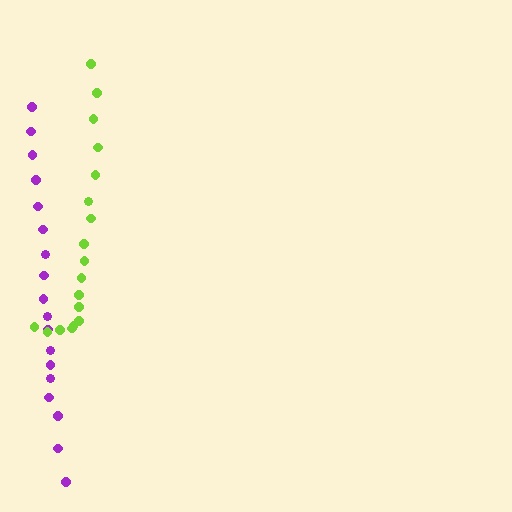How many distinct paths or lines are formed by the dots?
There are 2 distinct paths.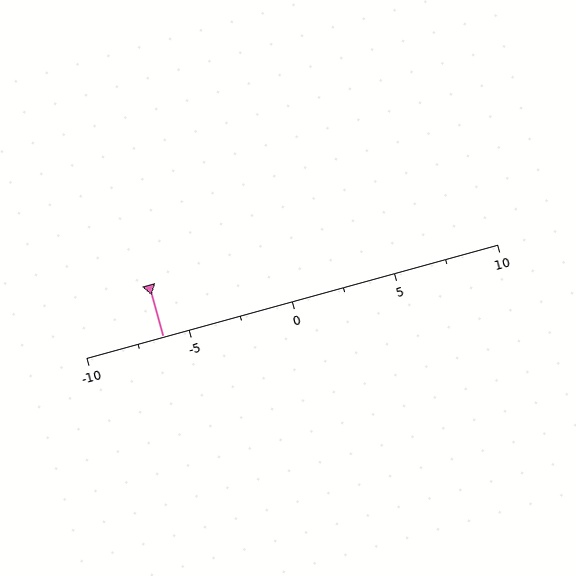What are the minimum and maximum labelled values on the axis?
The axis runs from -10 to 10.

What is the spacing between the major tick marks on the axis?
The major ticks are spaced 5 apart.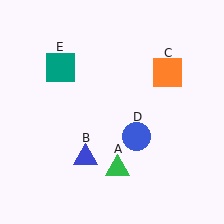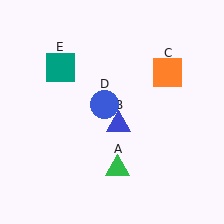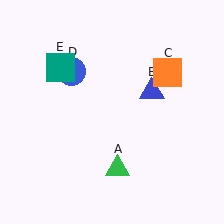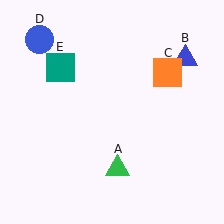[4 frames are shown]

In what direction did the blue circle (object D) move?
The blue circle (object D) moved up and to the left.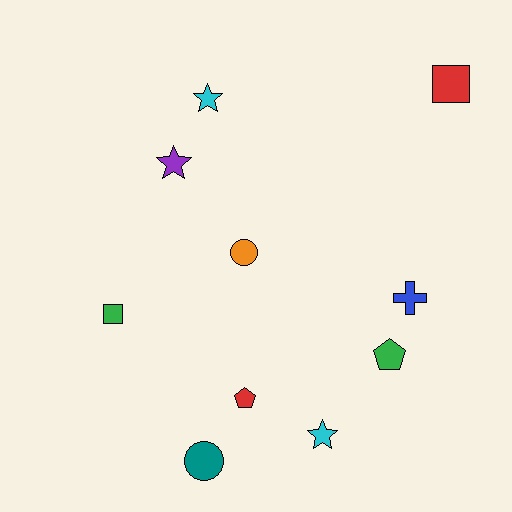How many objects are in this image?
There are 10 objects.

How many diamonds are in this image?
There are no diamonds.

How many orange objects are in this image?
There is 1 orange object.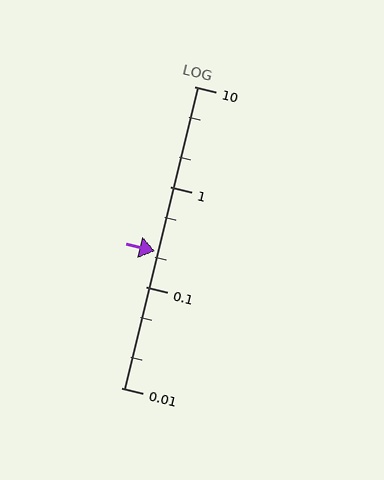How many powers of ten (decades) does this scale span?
The scale spans 3 decades, from 0.01 to 10.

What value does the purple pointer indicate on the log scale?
The pointer indicates approximately 0.23.